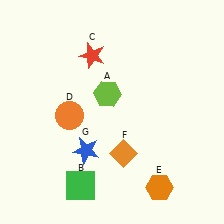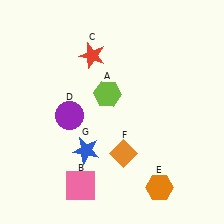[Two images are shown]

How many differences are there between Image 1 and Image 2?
There are 2 differences between the two images.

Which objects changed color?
B changed from green to pink. D changed from orange to purple.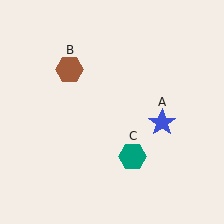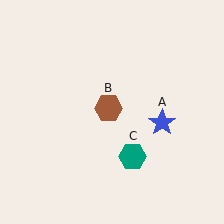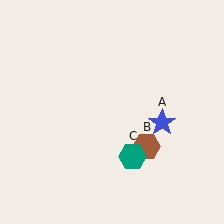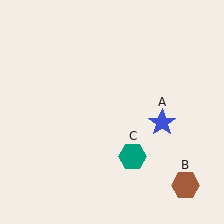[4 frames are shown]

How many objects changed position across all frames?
1 object changed position: brown hexagon (object B).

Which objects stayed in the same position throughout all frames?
Blue star (object A) and teal hexagon (object C) remained stationary.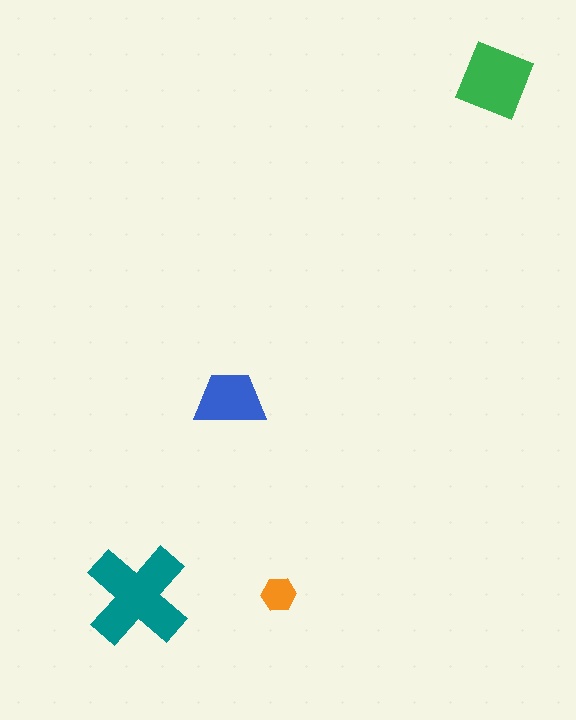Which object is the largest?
The teal cross.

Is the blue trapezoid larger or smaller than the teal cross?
Smaller.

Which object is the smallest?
The orange hexagon.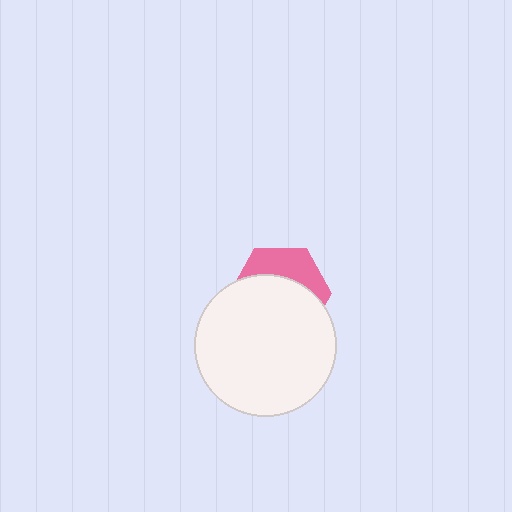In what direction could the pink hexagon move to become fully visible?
The pink hexagon could move up. That would shift it out from behind the white circle entirely.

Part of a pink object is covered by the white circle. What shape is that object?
It is a hexagon.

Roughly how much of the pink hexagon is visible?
A small part of it is visible (roughly 35%).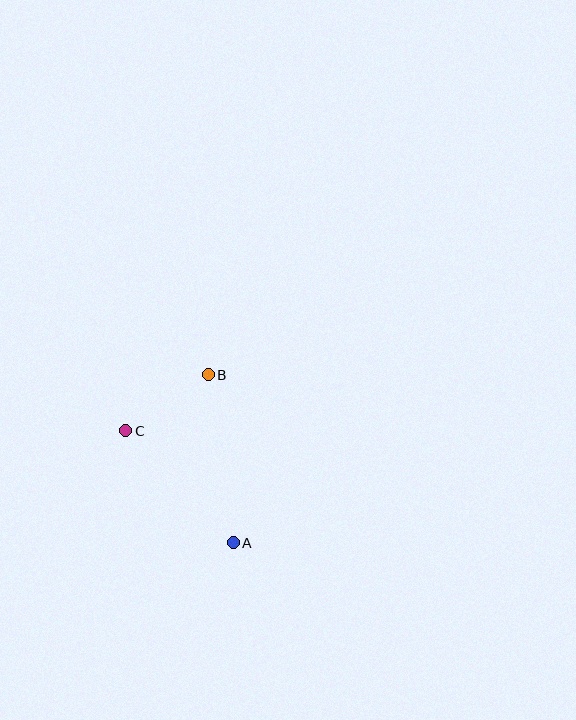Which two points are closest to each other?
Points B and C are closest to each other.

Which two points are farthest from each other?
Points A and B are farthest from each other.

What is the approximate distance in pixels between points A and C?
The distance between A and C is approximately 155 pixels.